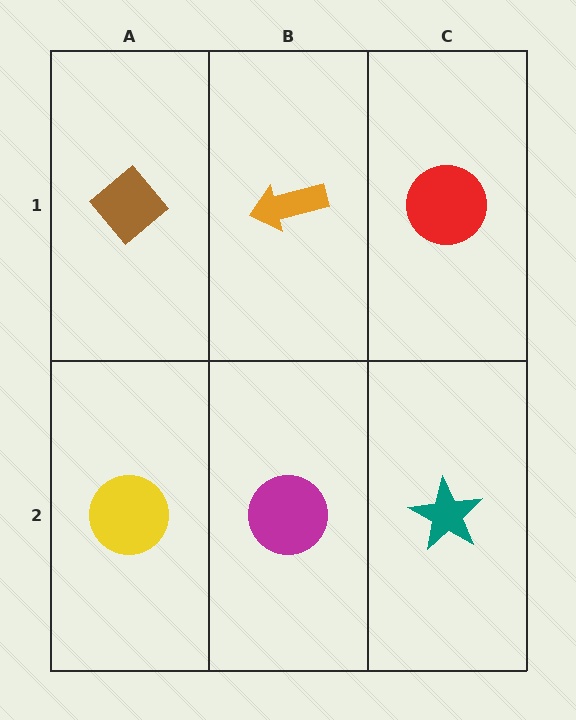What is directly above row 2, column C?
A red circle.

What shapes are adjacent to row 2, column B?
An orange arrow (row 1, column B), a yellow circle (row 2, column A), a teal star (row 2, column C).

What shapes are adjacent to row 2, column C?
A red circle (row 1, column C), a magenta circle (row 2, column B).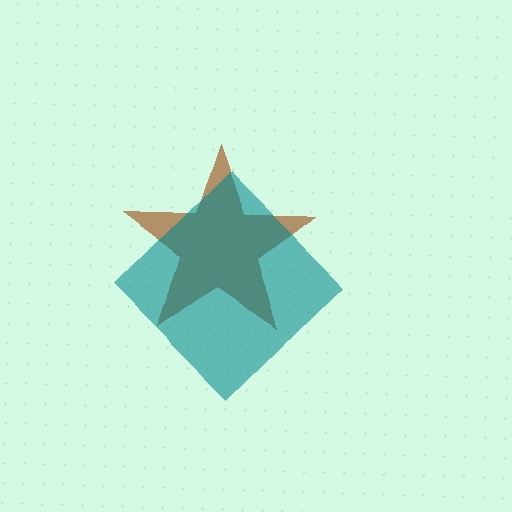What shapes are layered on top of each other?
The layered shapes are: a brown star, a teal diamond.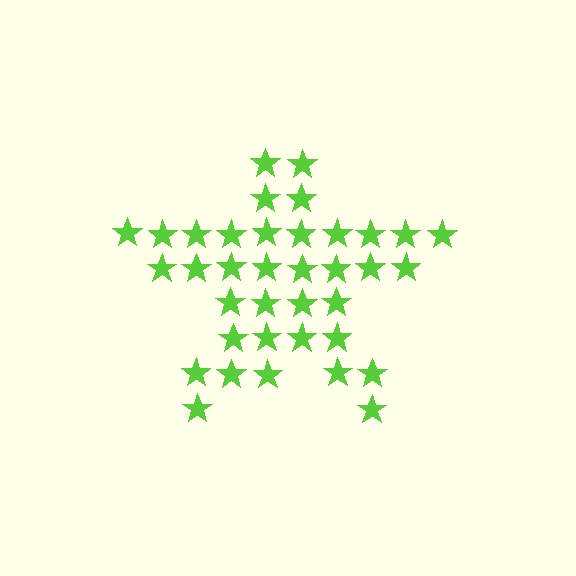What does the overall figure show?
The overall figure shows a star.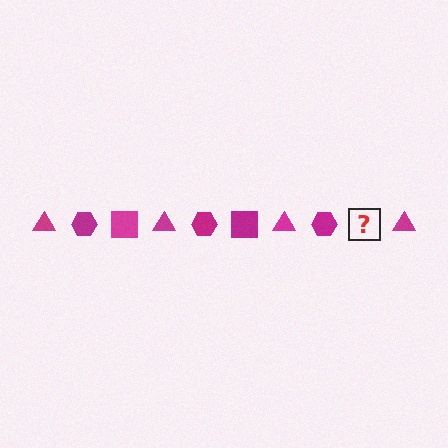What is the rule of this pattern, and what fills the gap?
The rule is that the pattern cycles through triangle, hexagon, square shapes in magenta. The gap should be filled with a magenta square.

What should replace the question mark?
The question mark should be replaced with a magenta square.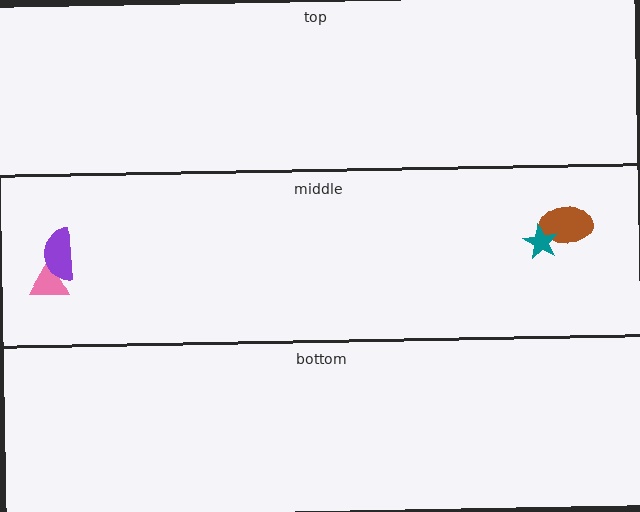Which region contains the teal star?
The middle region.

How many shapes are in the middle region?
4.